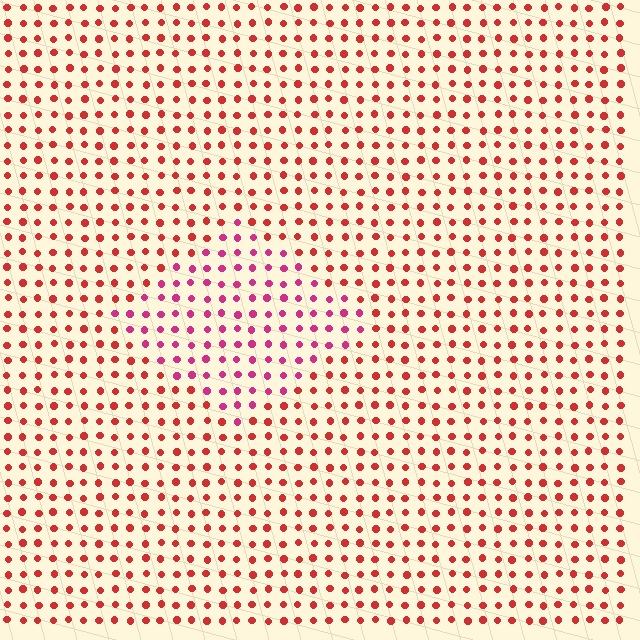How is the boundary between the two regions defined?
The boundary is defined purely by a slight shift in hue (about 33 degrees). Spacing, size, and orientation are identical on both sides.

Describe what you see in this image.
The image is filled with small red elements in a uniform arrangement. A diamond-shaped region is visible where the elements are tinted to a slightly different hue, forming a subtle color boundary.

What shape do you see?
I see a diamond.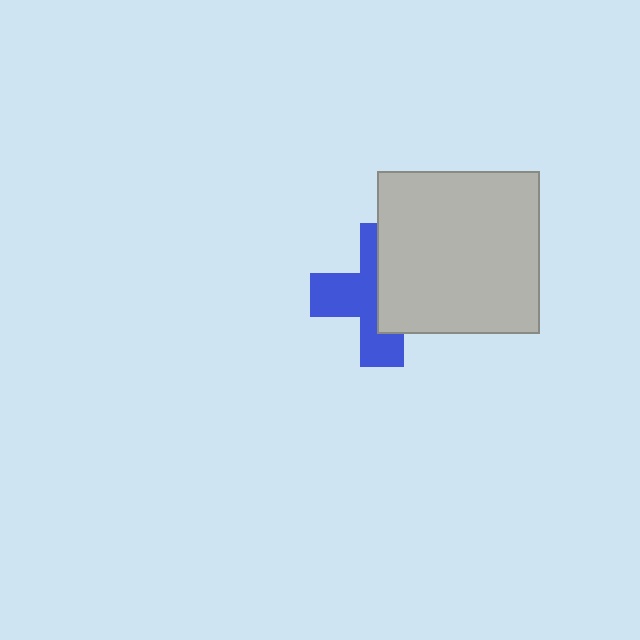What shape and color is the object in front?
The object in front is a light gray square.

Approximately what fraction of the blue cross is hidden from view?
Roughly 47% of the blue cross is hidden behind the light gray square.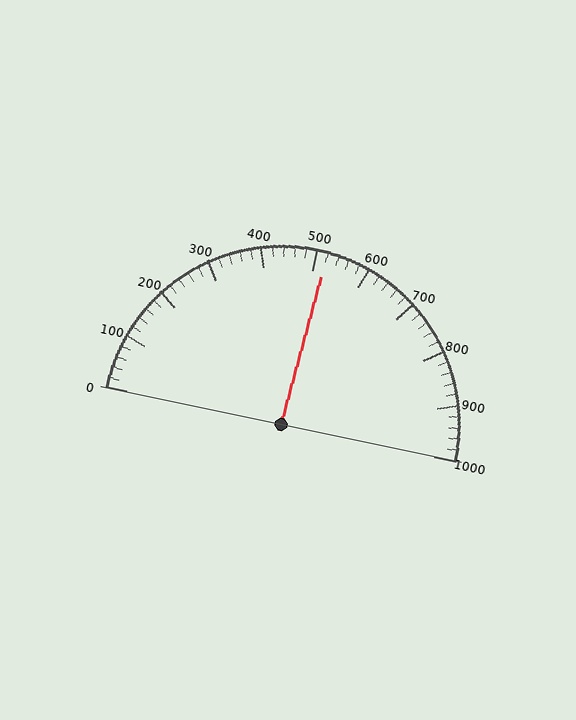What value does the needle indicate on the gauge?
The needle indicates approximately 520.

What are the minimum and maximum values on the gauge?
The gauge ranges from 0 to 1000.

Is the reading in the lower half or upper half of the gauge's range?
The reading is in the upper half of the range (0 to 1000).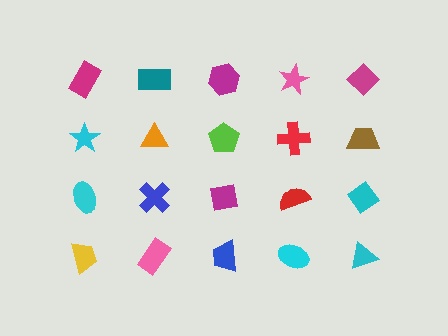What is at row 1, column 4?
A pink star.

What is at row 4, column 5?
A cyan triangle.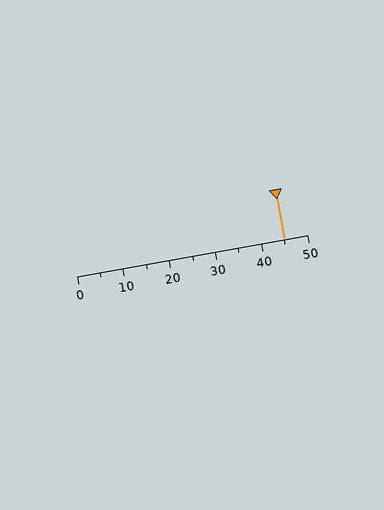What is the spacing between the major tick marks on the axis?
The major ticks are spaced 10 apart.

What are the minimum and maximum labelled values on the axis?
The axis runs from 0 to 50.